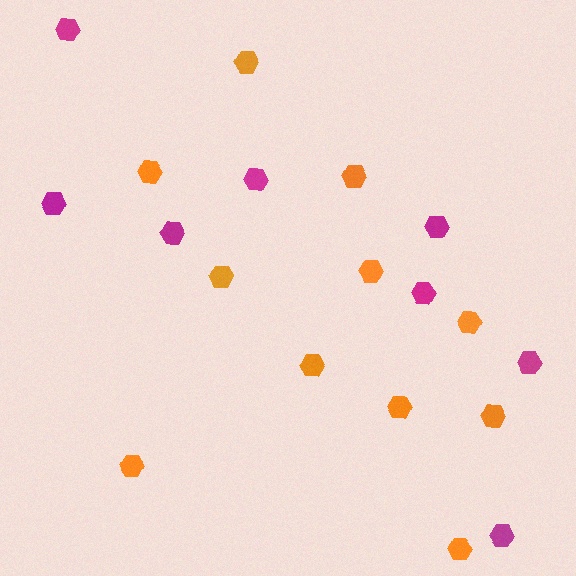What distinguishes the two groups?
There are 2 groups: one group of magenta hexagons (8) and one group of orange hexagons (11).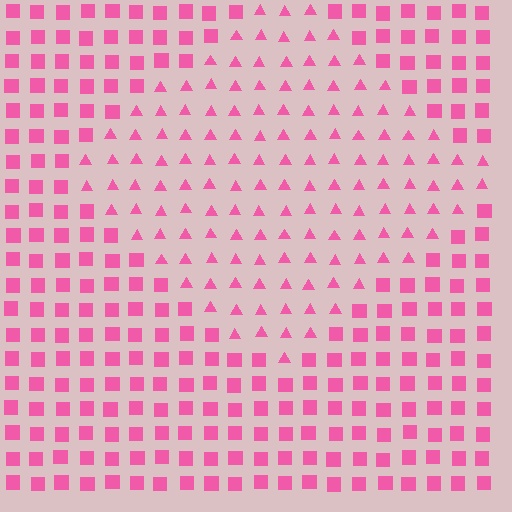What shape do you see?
I see a diamond.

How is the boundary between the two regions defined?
The boundary is defined by a change in element shape: triangles inside vs. squares outside. All elements share the same color and spacing.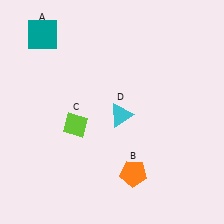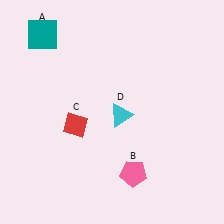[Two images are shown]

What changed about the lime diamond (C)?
In Image 1, C is lime. In Image 2, it changed to red.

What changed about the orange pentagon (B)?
In Image 1, B is orange. In Image 2, it changed to pink.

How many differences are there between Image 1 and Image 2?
There are 2 differences between the two images.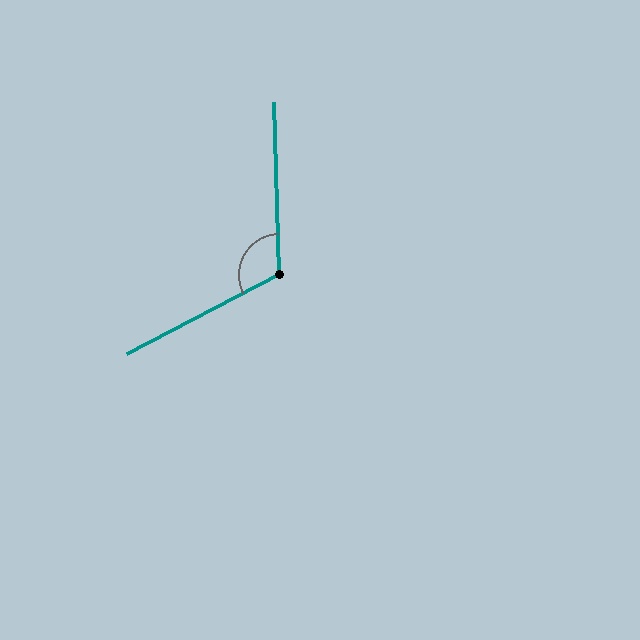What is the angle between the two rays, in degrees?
Approximately 116 degrees.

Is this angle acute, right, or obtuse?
It is obtuse.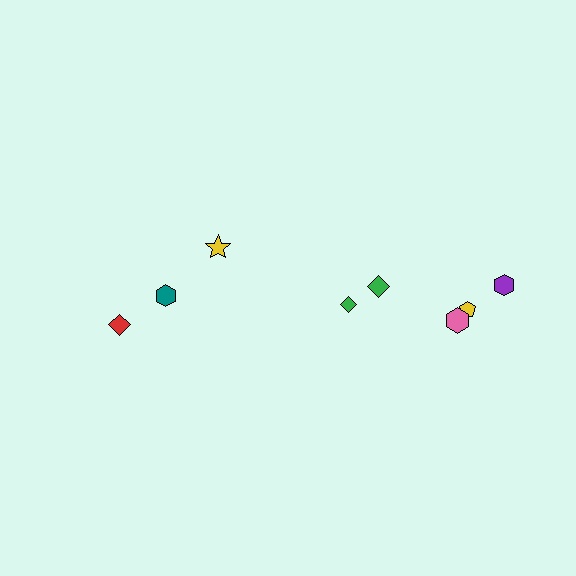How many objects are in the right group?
There are 5 objects.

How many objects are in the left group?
There are 3 objects.